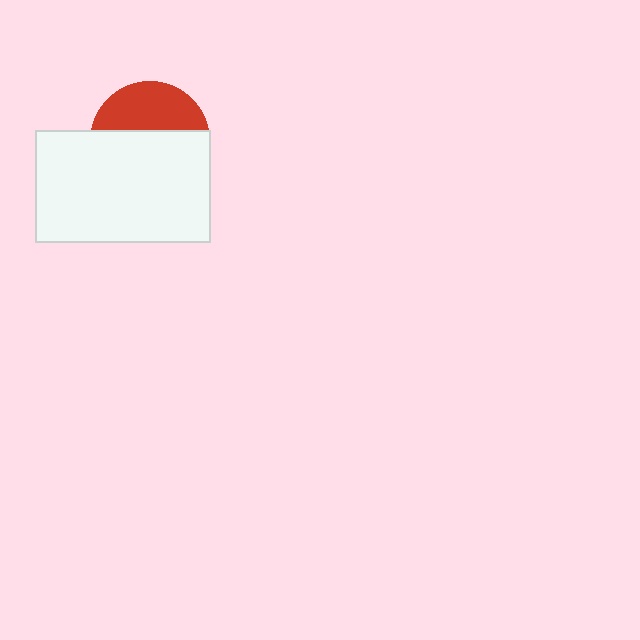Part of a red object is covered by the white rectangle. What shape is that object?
It is a circle.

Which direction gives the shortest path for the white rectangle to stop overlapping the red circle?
Moving down gives the shortest separation.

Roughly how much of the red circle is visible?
A small part of it is visible (roughly 38%).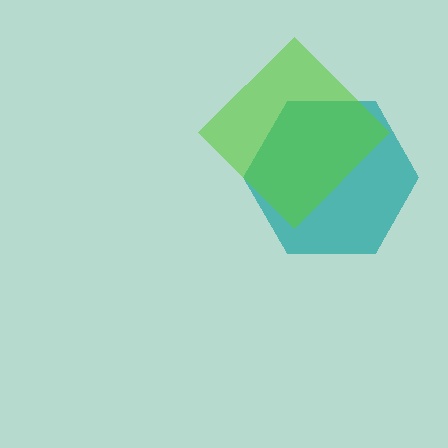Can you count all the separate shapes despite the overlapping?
Yes, there are 2 separate shapes.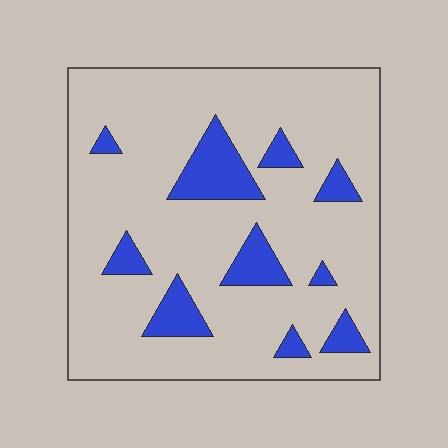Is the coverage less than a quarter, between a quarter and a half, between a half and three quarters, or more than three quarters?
Less than a quarter.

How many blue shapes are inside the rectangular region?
10.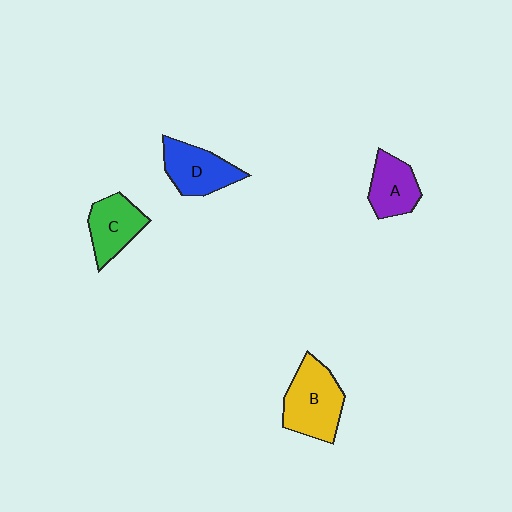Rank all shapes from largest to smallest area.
From largest to smallest: B (yellow), D (blue), C (green), A (purple).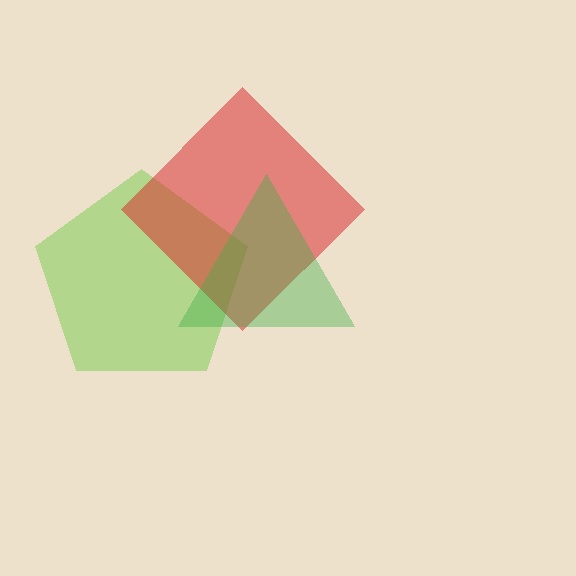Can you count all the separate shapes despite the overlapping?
Yes, there are 3 separate shapes.